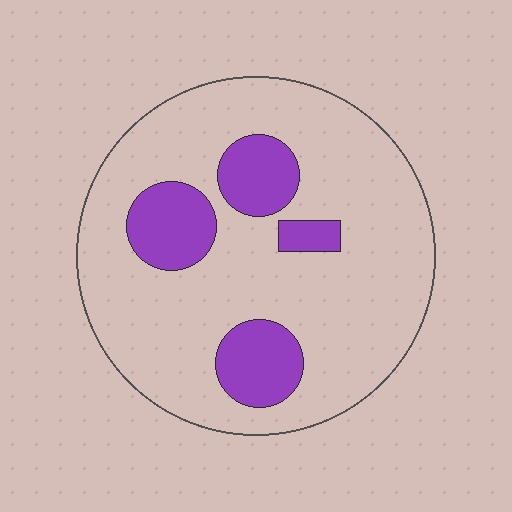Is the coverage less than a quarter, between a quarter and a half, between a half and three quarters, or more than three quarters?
Less than a quarter.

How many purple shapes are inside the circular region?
4.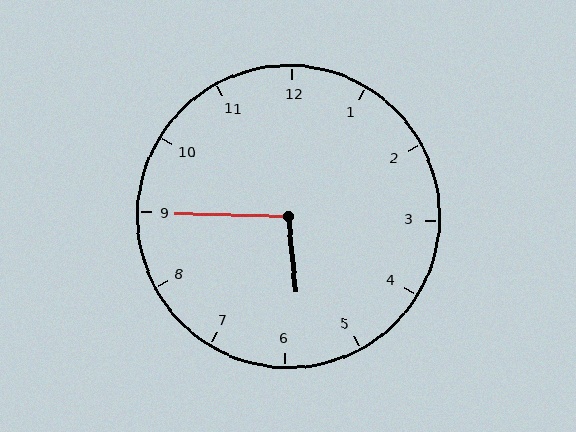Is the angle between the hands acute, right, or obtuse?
It is obtuse.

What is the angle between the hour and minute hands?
Approximately 98 degrees.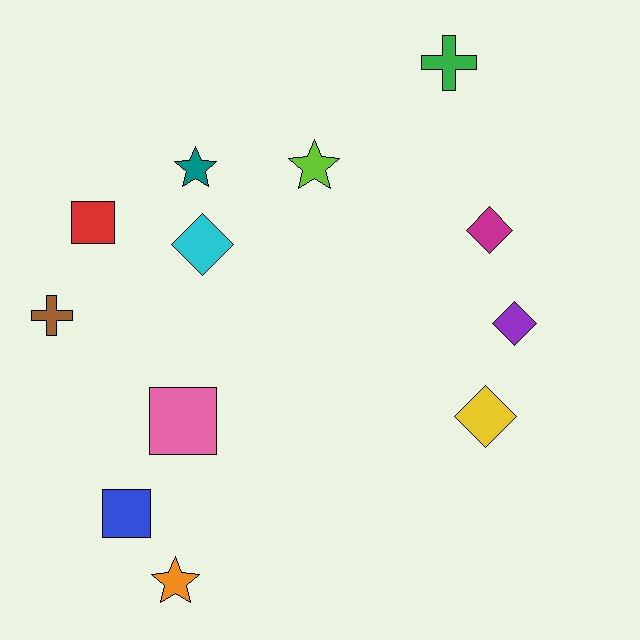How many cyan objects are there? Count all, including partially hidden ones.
There is 1 cyan object.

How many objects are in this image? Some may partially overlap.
There are 12 objects.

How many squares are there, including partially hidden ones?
There are 3 squares.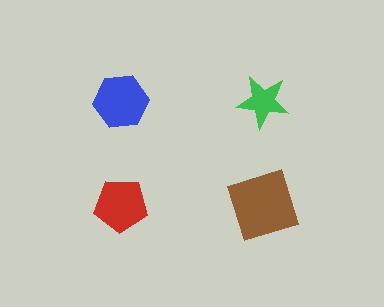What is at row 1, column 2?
A green star.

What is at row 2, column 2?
A brown square.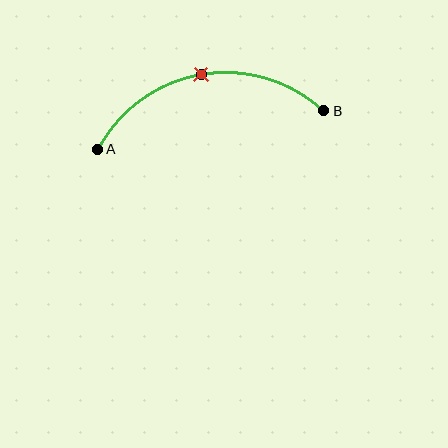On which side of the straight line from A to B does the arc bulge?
The arc bulges above the straight line connecting A and B.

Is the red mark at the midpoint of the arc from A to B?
Yes. The red mark lies on the arc at equal arc-length from both A and B — it is the arc midpoint.